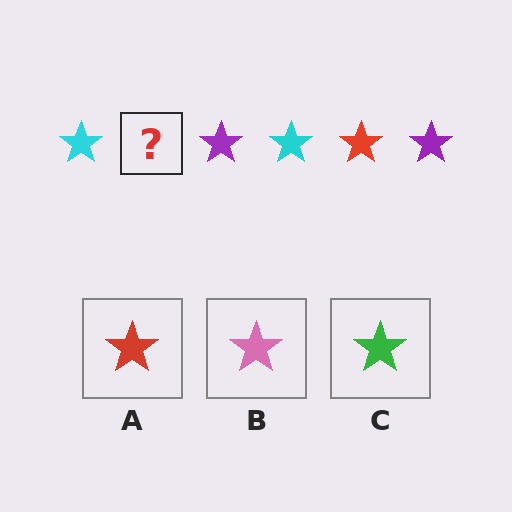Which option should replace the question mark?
Option A.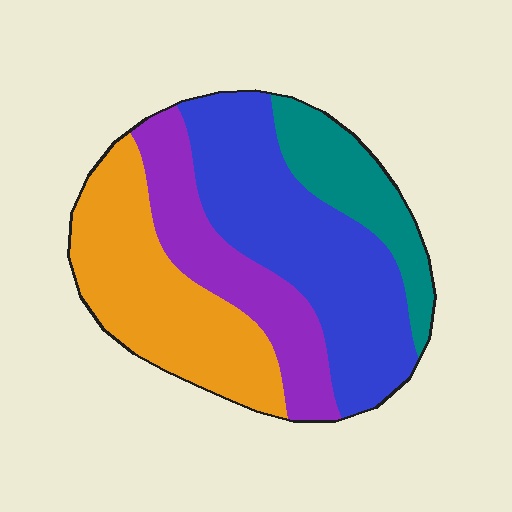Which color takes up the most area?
Blue, at roughly 35%.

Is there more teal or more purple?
Purple.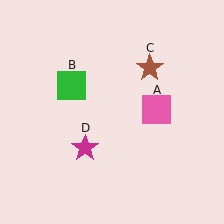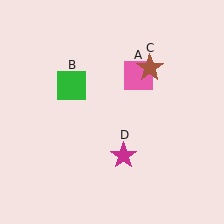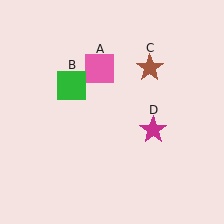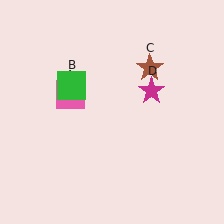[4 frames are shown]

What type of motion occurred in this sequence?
The pink square (object A), magenta star (object D) rotated counterclockwise around the center of the scene.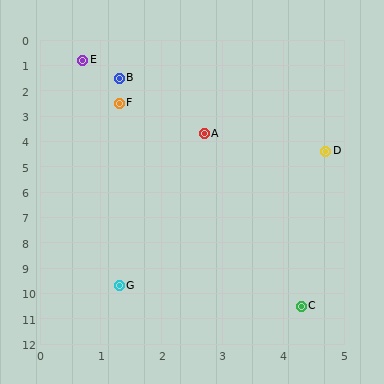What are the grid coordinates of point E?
Point E is at approximately (0.7, 0.8).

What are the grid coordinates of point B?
Point B is at approximately (1.3, 1.5).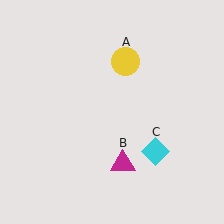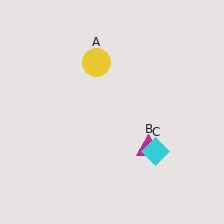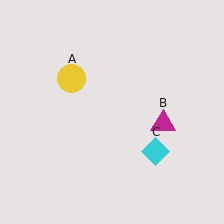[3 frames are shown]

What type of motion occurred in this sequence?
The yellow circle (object A), magenta triangle (object B) rotated counterclockwise around the center of the scene.